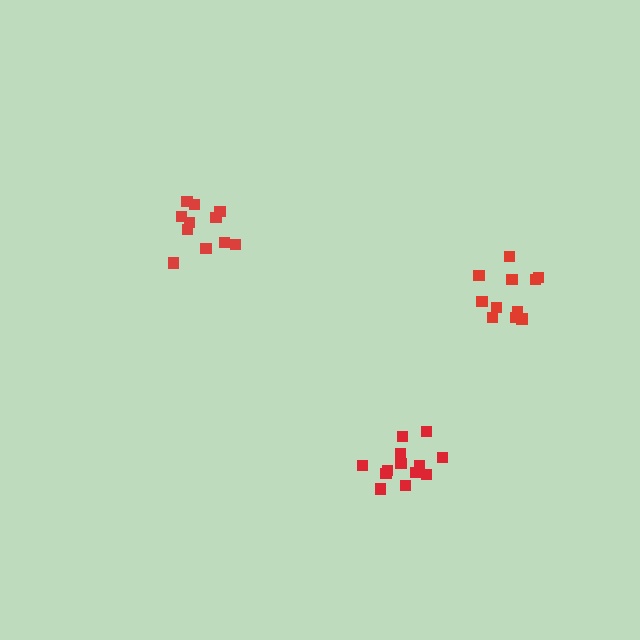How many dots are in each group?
Group 1: 13 dots, Group 2: 11 dots, Group 3: 11 dots (35 total).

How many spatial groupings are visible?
There are 3 spatial groupings.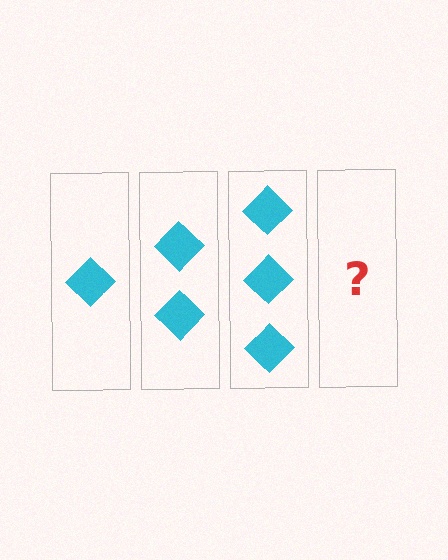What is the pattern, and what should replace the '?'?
The pattern is that each step adds one more diamond. The '?' should be 4 diamonds.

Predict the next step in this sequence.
The next step is 4 diamonds.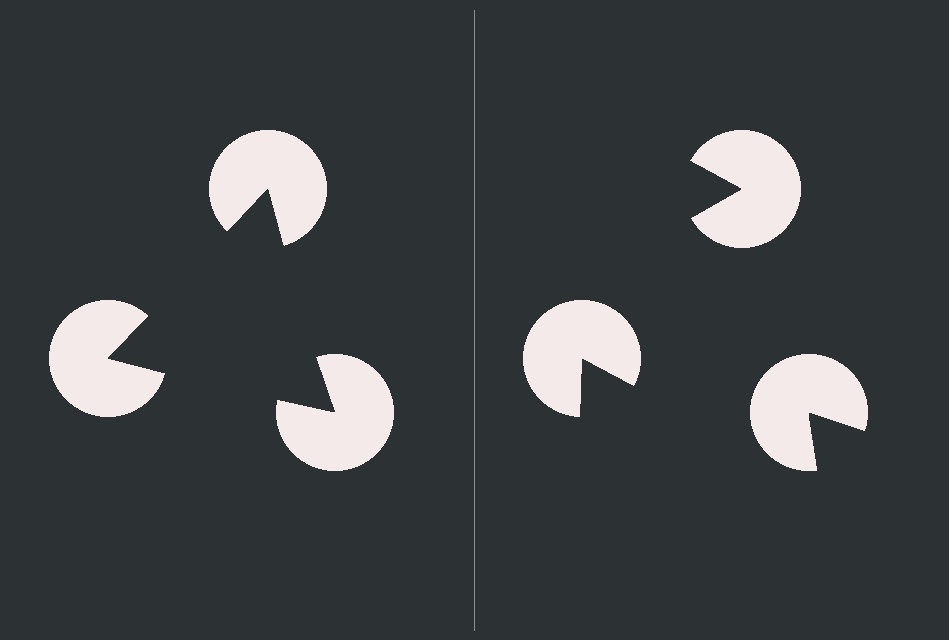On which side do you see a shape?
An illusory triangle appears on the left side. On the right side the wedge cuts are rotated, so no coherent shape forms.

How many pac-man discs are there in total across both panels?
6 — 3 on each side.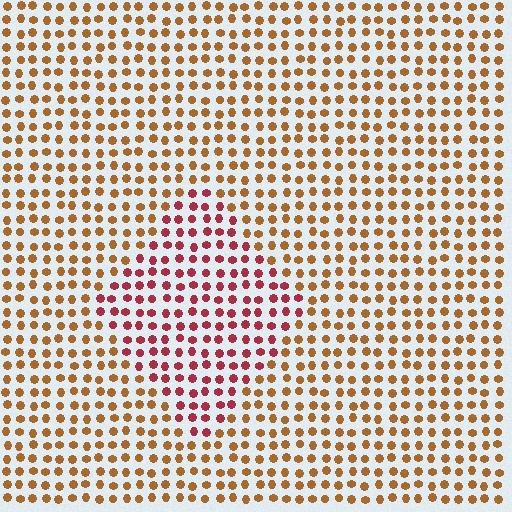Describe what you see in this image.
The image is filled with small brown elements in a uniform arrangement. A diamond-shaped region is visible where the elements are tinted to a slightly different hue, forming a subtle color boundary.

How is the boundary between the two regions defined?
The boundary is defined purely by a slight shift in hue (about 42 degrees). Spacing, size, and orientation are identical on both sides.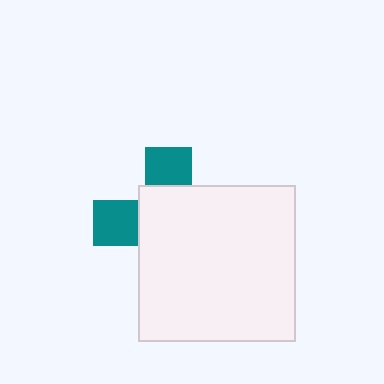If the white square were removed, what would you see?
You would see the complete teal cross.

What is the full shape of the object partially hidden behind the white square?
The partially hidden object is a teal cross.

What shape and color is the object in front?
The object in front is a white square.